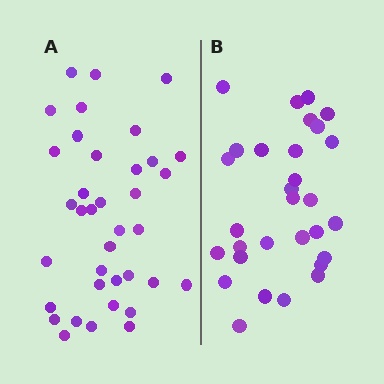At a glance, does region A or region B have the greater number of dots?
Region A (the left region) has more dots.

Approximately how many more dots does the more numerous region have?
Region A has roughly 8 or so more dots than region B.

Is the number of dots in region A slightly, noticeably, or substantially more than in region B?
Region A has only slightly more — the two regions are fairly close. The ratio is roughly 1.2 to 1.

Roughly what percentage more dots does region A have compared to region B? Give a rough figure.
About 25% more.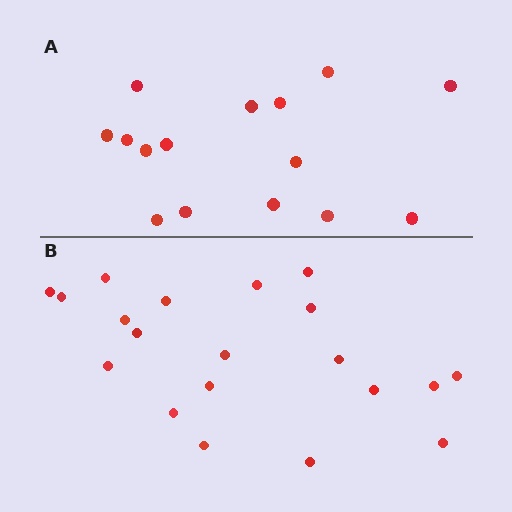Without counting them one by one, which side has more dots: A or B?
Region B (the bottom region) has more dots.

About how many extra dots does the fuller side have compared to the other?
Region B has about 5 more dots than region A.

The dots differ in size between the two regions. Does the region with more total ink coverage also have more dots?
No. Region A has more total ink coverage because its dots are larger, but region B actually contains more individual dots. Total area can be misleading — the number of items is what matters here.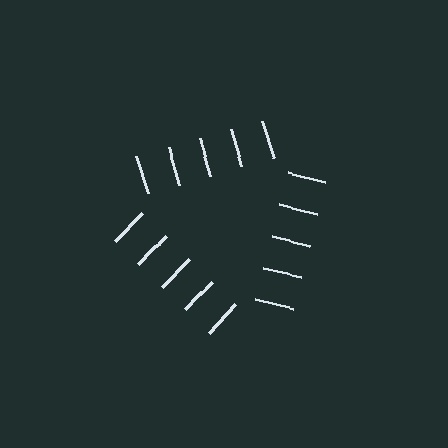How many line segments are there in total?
15 — 5 along each of the 3 edges.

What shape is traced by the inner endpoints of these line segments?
An illusory triangle — the line segments terminate on its edges but no continuous stroke is drawn.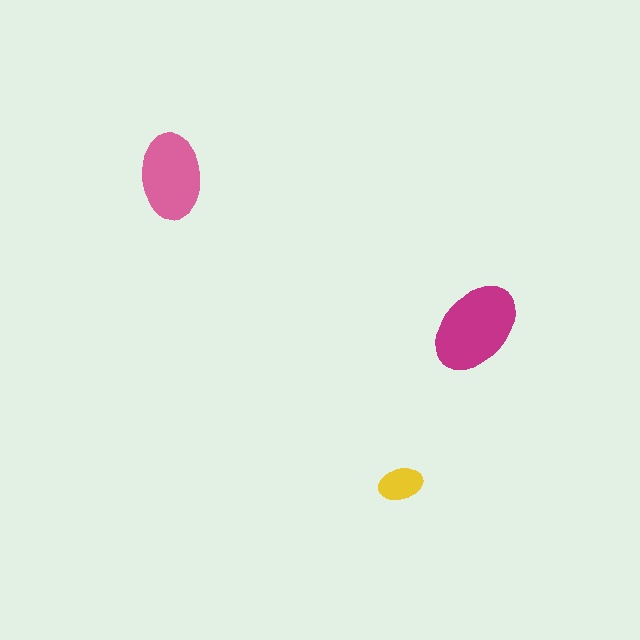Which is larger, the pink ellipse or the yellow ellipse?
The pink one.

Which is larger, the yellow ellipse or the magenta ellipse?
The magenta one.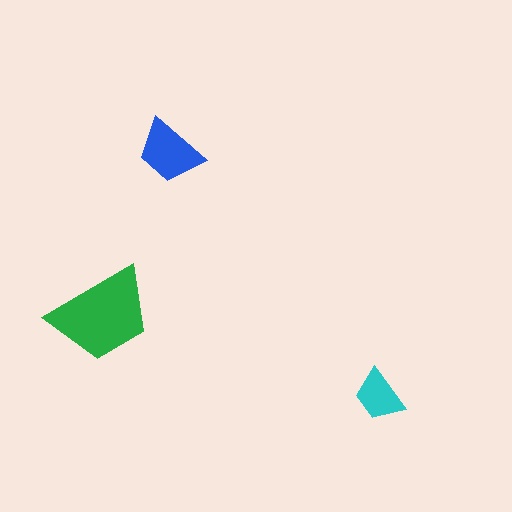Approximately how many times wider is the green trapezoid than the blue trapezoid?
About 1.5 times wider.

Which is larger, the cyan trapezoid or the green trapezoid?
The green one.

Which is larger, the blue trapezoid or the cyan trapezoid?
The blue one.